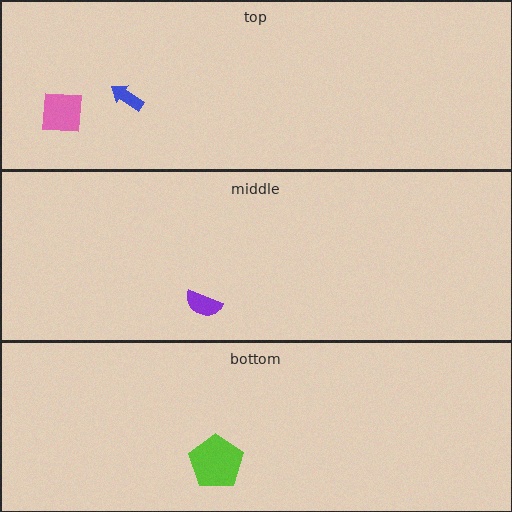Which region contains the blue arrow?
The top region.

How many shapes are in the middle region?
1.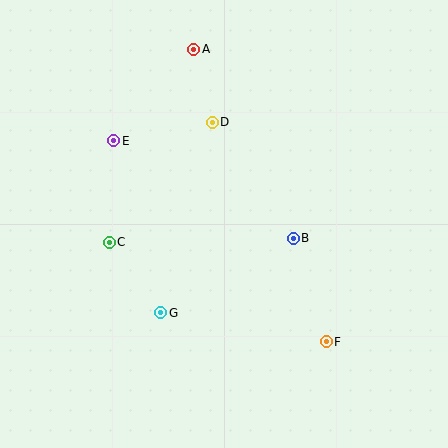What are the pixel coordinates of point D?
Point D is at (212, 122).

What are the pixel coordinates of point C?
Point C is at (109, 242).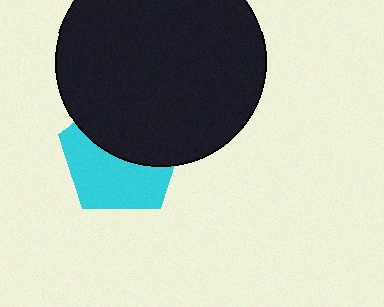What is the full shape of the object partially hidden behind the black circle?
The partially hidden object is a cyan pentagon.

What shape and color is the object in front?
The object in front is a black circle.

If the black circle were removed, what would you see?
You would see the complete cyan pentagon.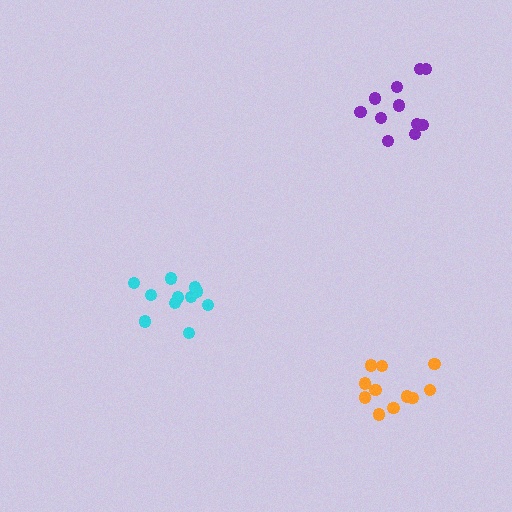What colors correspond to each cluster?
The clusters are colored: cyan, orange, purple.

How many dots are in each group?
Group 1: 11 dots, Group 2: 11 dots, Group 3: 11 dots (33 total).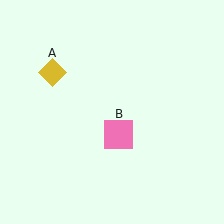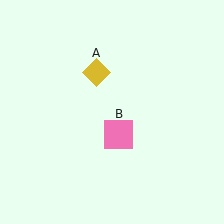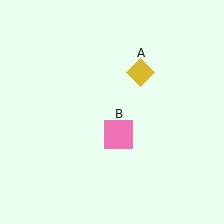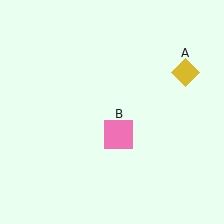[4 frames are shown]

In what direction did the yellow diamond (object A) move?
The yellow diamond (object A) moved right.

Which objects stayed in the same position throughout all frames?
Pink square (object B) remained stationary.